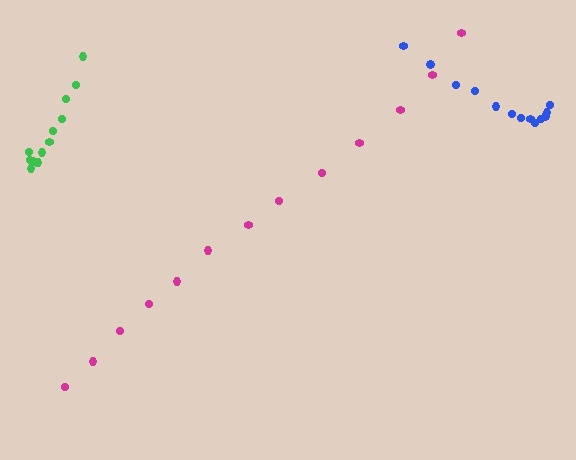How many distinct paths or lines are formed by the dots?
There are 3 distinct paths.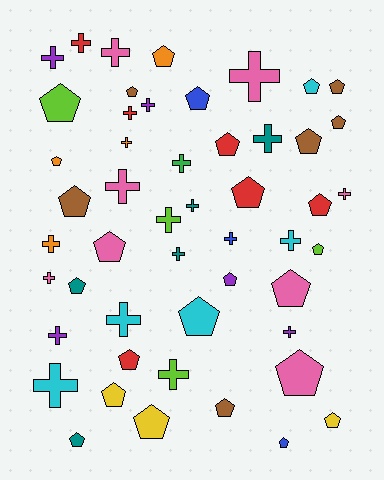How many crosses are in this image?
There are 23 crosses.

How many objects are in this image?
There are 50 objects.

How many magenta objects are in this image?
There are no magenta objects.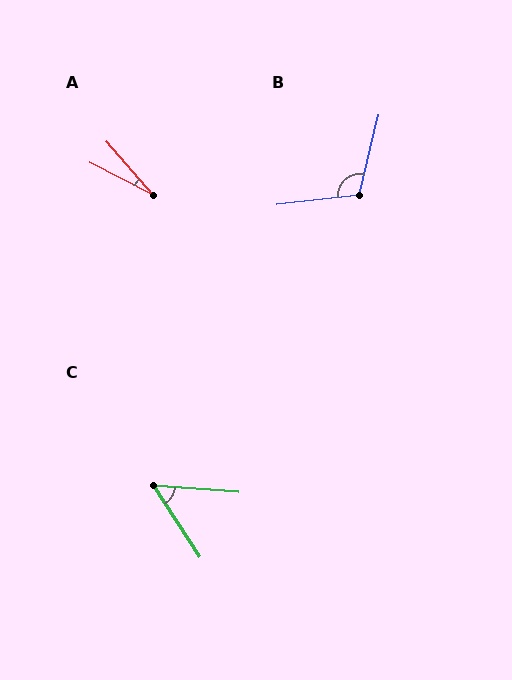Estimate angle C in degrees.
Approximately 52 degrees.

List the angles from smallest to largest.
A (22°), C (52°), B (110°).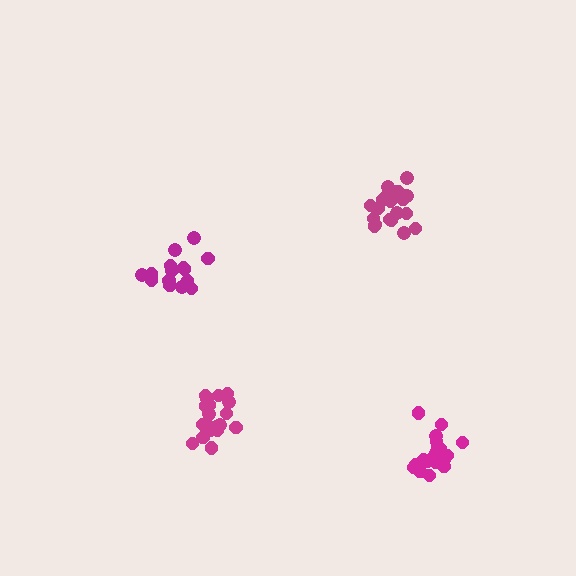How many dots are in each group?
Group 1: 20 dots, Group 2: 19 dots, Group 3: 16 dots, Group 4: 20 dots (75 total).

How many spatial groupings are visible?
There are 4 spatial groupings.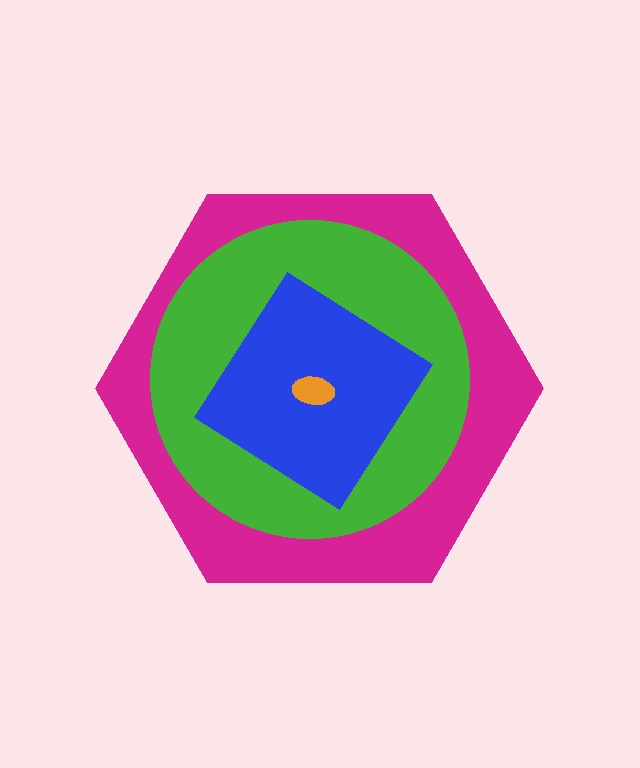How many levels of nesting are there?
4.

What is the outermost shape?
The magenta hexagon.